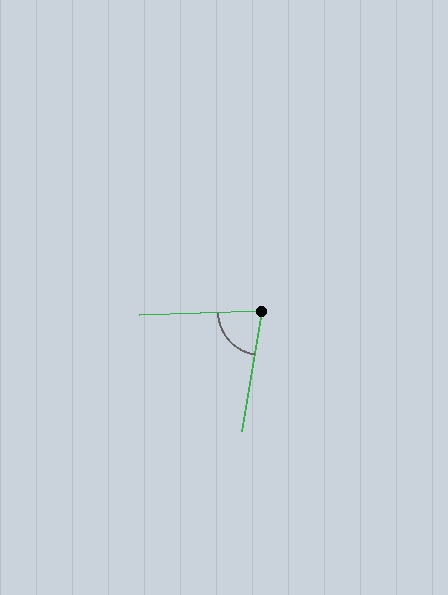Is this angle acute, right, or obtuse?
It is acute.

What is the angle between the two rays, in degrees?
Approximately 79 degrees.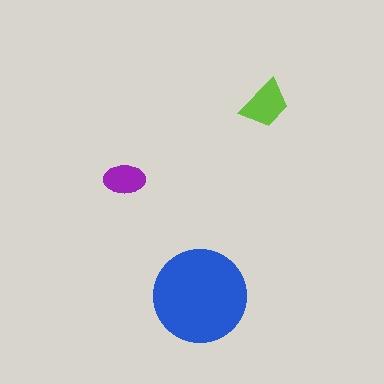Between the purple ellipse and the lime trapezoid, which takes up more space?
The lime trapezoid.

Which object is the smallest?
The purple ellipse.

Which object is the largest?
The blue circle.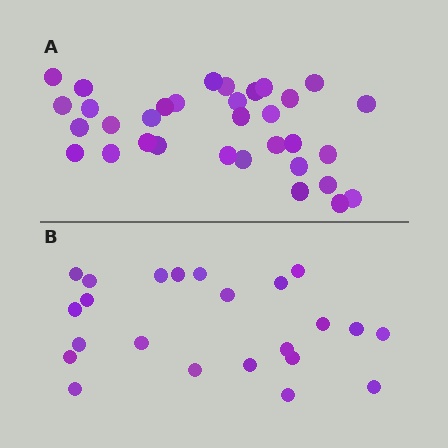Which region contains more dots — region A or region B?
Region A (the top region) has more dots.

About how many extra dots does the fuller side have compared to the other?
Region A has roughly 10 or so more dots than region B.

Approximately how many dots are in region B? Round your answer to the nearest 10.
About 20 dots. (The exact count is 23, which rounds to 20.)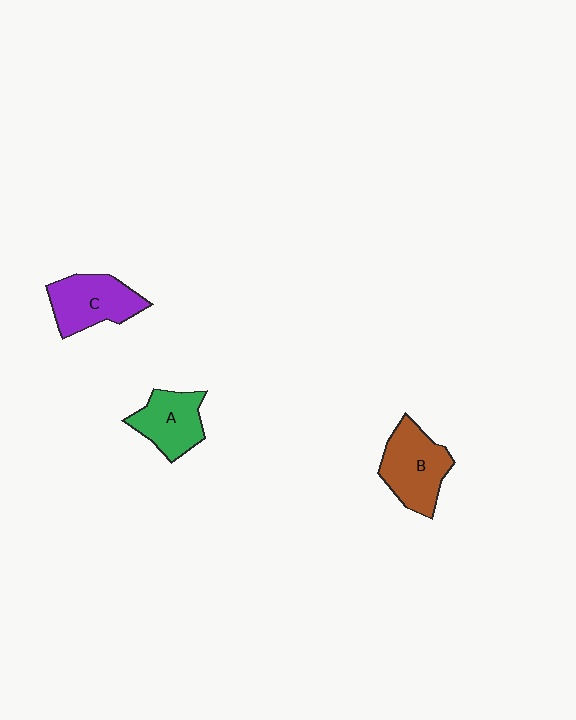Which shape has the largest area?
Shape B (brown).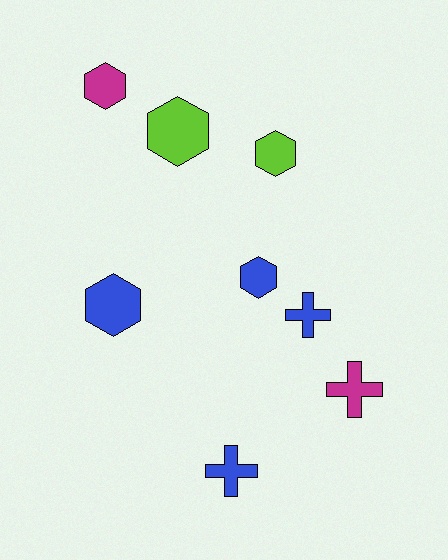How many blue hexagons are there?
There are 2 blue hexagons.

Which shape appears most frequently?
Hexagon, with 5 objects.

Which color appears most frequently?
Blue, with 4 objects.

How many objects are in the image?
There are 8 objects.